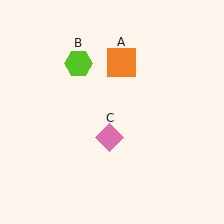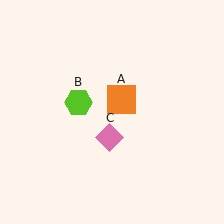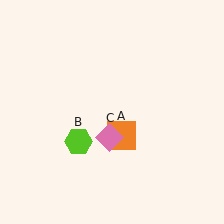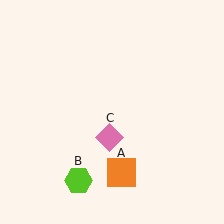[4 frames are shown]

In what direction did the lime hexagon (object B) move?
The lime hexagon (object B) moved down.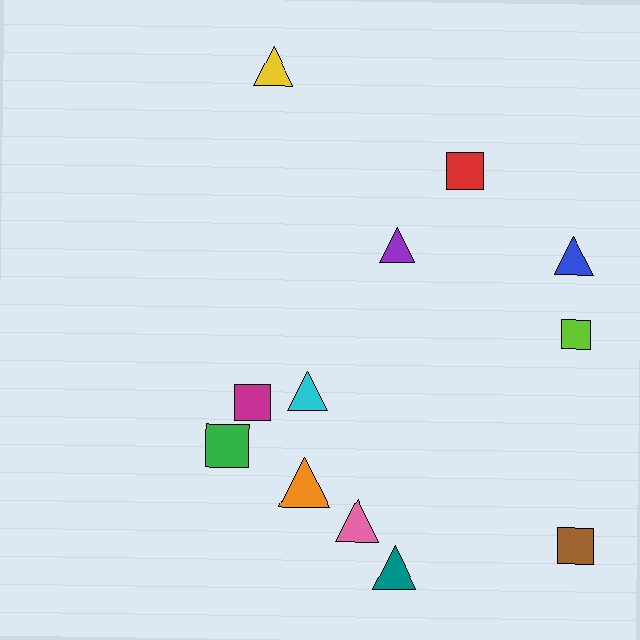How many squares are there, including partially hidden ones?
There are 5 squares.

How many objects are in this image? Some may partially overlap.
There are 12 objects.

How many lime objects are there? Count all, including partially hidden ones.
There is 1 lime object.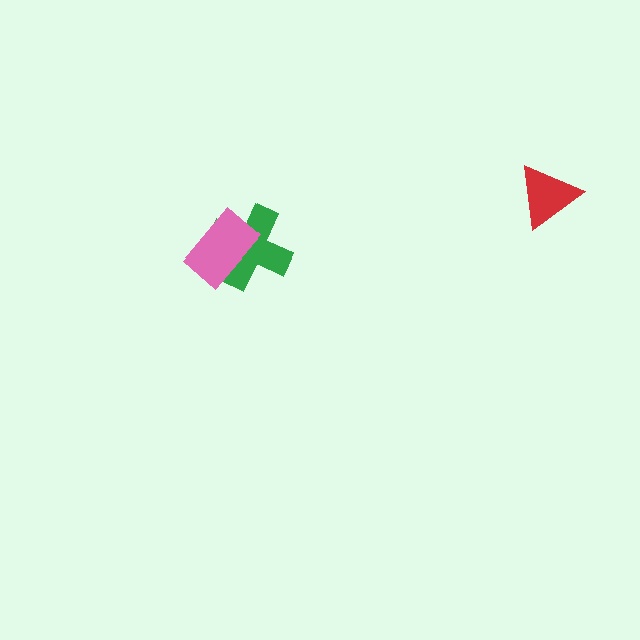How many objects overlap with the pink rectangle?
1 object overlaps with the pink rectangle.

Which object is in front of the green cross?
The pink rectangle is in front of the green cross.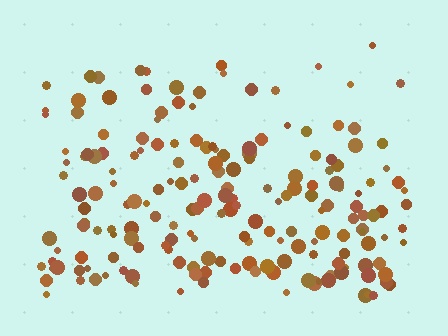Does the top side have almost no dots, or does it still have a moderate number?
Still a moderate number, just noticeably fewer than the bottom.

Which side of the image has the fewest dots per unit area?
The top.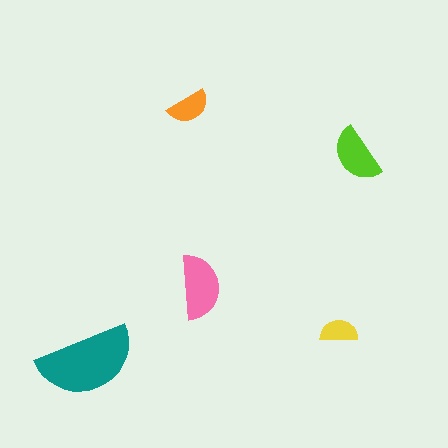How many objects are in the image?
There are 5 objects in the image.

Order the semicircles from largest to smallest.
the teal one, the pink one, the lime one, the orange one, the yellow one.